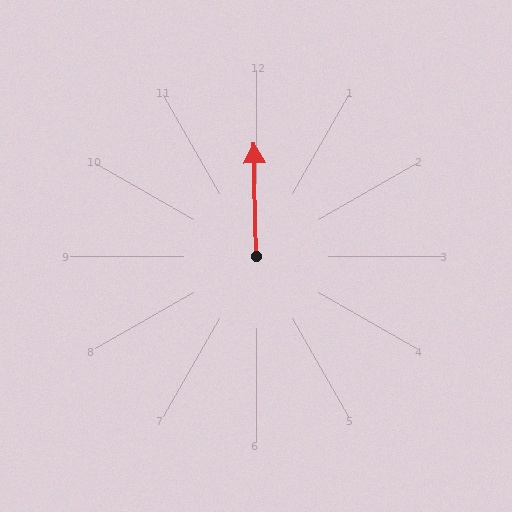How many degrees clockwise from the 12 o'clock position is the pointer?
Approximately 359 degrees.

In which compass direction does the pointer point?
North.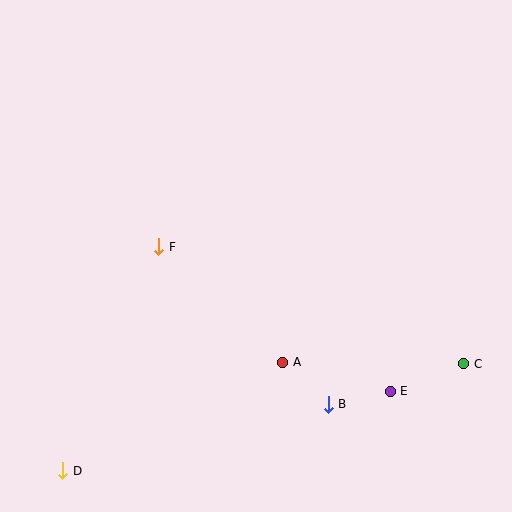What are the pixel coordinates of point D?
Point D is at (63, 471).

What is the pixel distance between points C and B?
The distance between C and B is 142 pixels.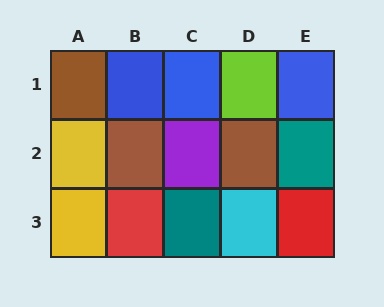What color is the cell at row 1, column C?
Blue.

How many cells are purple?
1 cell is purple.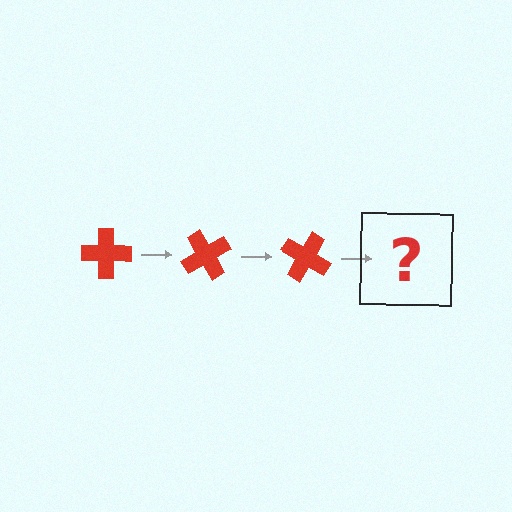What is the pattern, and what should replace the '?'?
The pattern is that the cross rotates 60 degrees each step. The '?' should be a red cross rotated 180 degrees.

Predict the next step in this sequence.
The next step is a red cross rotated 180 degrees.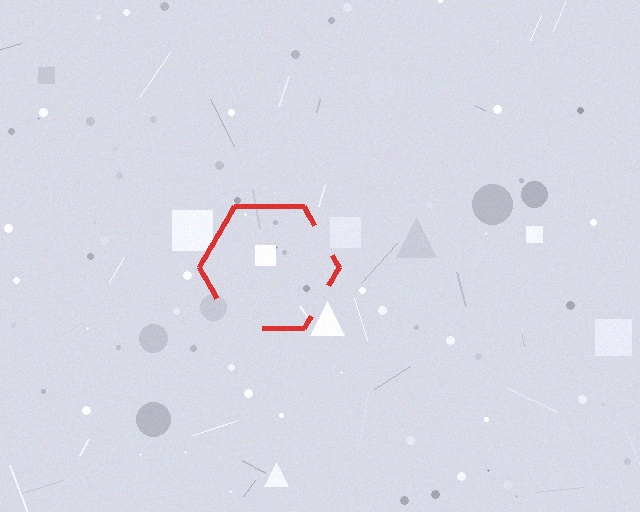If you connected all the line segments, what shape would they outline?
They would outline a hexagon.